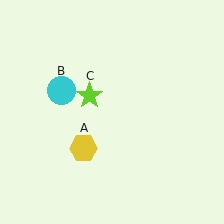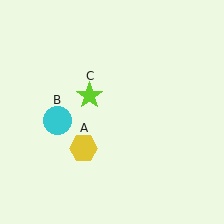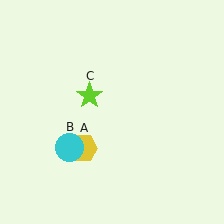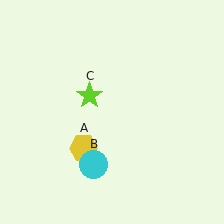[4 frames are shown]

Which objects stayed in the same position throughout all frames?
Yellow hexagon (object A) and lime star (object C) remained stationary.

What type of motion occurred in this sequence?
The cyan circle (object B) rotated counterclockwise around the center of the scene.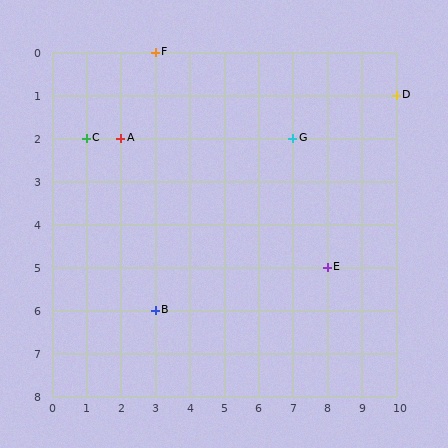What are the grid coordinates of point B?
Point B is at grid coordinates (3, 6).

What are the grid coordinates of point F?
Point F is at grid coordinates (3, 0).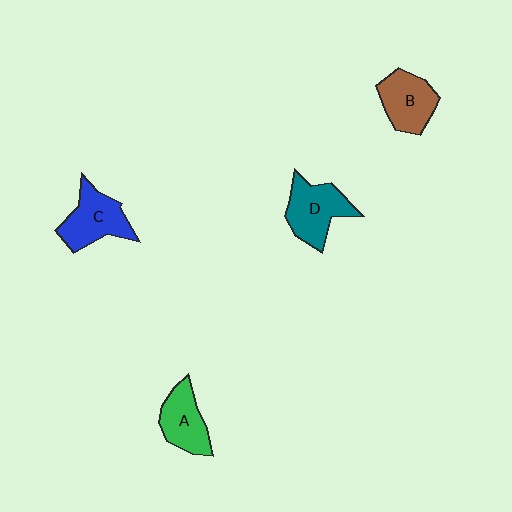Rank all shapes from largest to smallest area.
From largest to smallest: D (teal), C (blue), B (brown), A (green).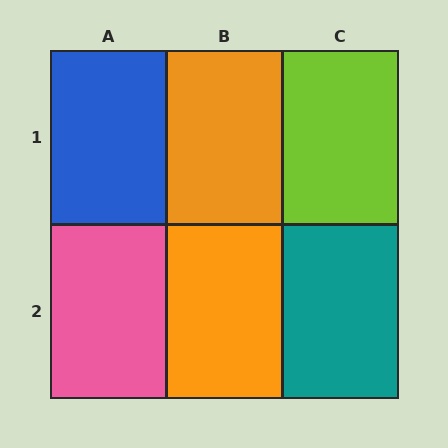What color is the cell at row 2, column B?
Orange.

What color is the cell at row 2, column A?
Pink.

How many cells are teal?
1 cell is teal.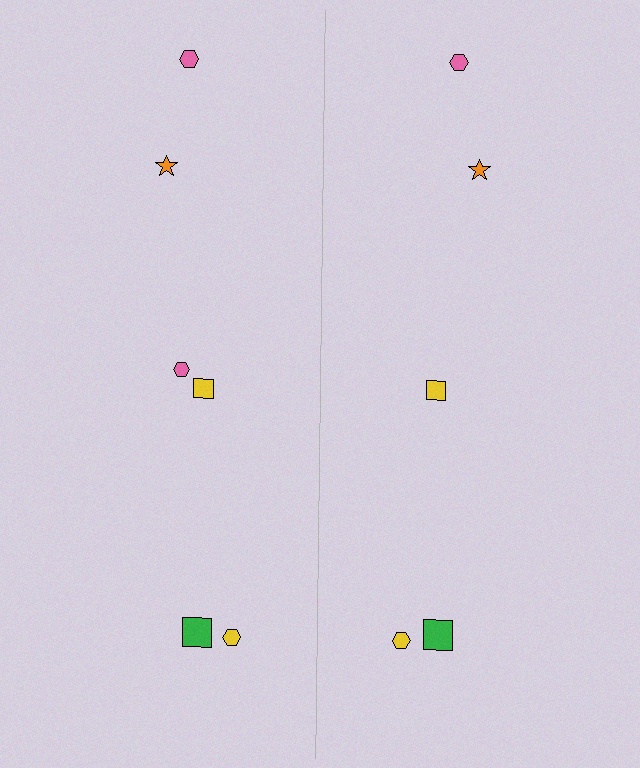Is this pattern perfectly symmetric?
No, the pattern is not perfectly symmetric. A pink hexagon is missing from the right side.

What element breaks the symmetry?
A pink hexagon is missing from the right side.